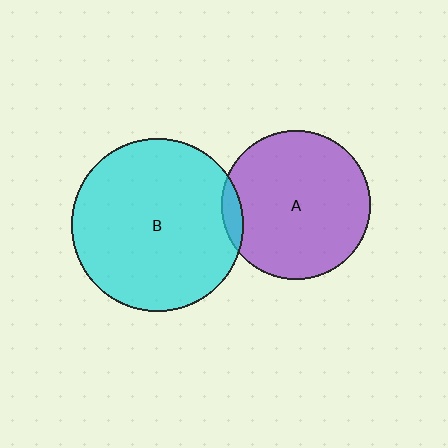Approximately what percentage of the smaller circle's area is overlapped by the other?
Approximately 5%.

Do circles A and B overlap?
Yes.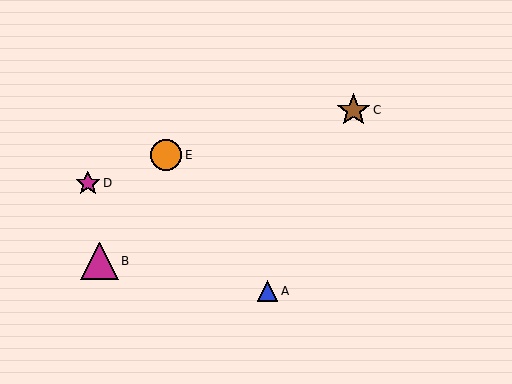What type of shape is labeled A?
Shape A is a blue triangle.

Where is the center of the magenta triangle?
The center of the magenta triangle is at (99, 261).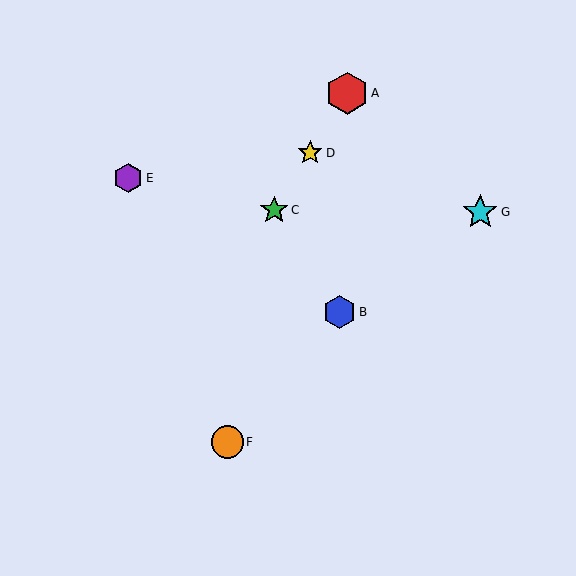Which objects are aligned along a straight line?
Objects A, C, D are aligned along a straight line.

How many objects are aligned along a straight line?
3 objects (A, C, D) are aligned along a straight line.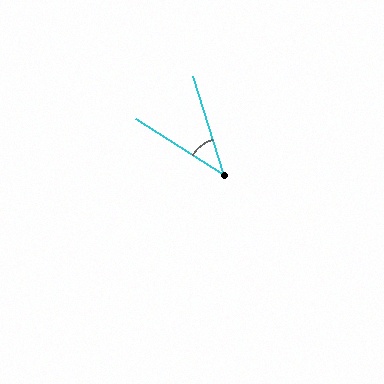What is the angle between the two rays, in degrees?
Approximately 41 degrees.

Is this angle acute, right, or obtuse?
It is acute.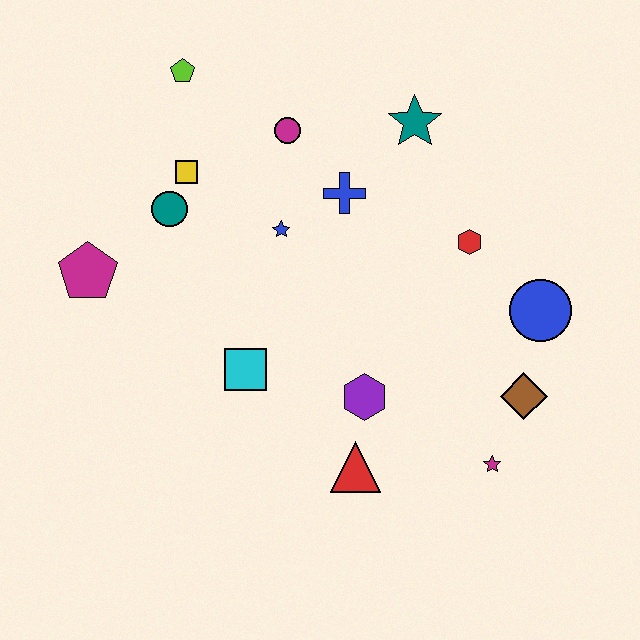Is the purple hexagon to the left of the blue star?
No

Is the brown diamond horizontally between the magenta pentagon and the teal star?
No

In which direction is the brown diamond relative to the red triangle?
The brown diamond is to the right of the red triangle.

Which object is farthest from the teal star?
The magenta pentagon is farthest from the teal star.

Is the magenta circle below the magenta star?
No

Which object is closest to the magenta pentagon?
The teal circle is closest to the magenta pentagon.